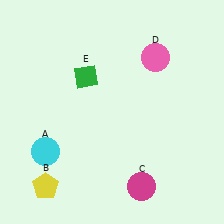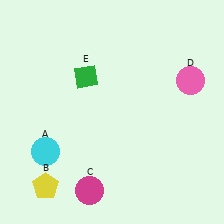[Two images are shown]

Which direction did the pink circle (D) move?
The pink circle (D) moved right.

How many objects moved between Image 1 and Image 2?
2 objects moved between the two images.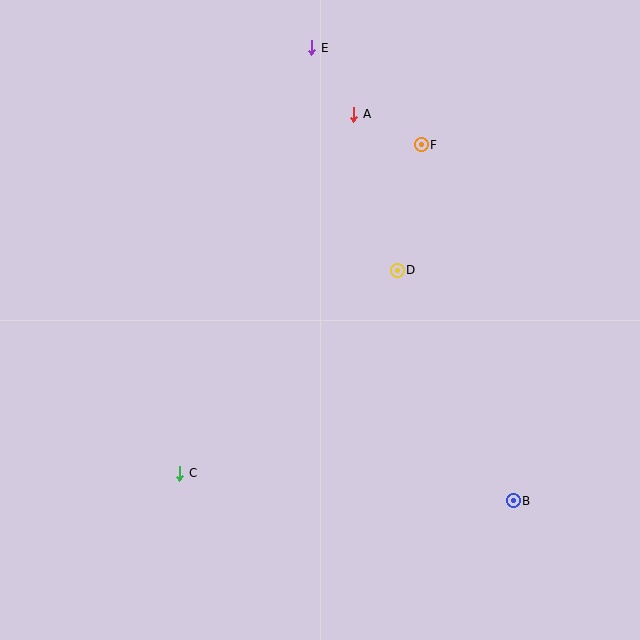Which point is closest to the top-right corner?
Point F is closest to the top-right corner.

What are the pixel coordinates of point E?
Point E is at (312, 48).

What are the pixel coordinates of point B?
Point B is at (513, 501).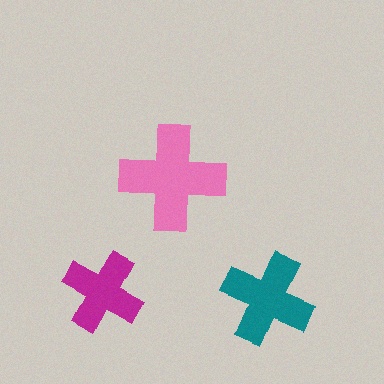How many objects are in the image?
There are 3 objects in the image.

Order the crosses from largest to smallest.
the pink one, the teal one, the magenta one.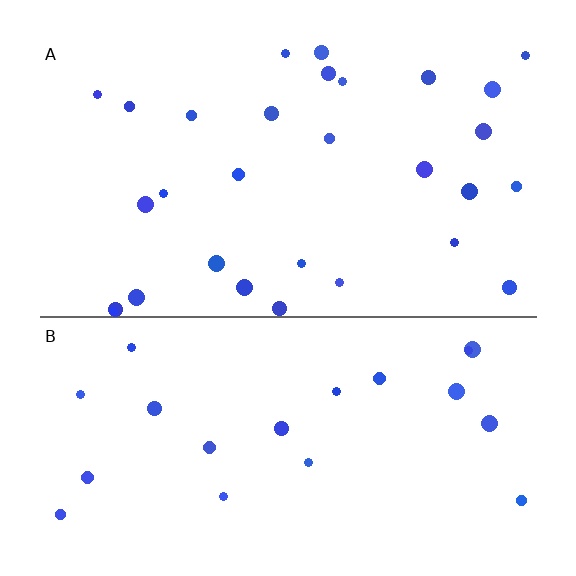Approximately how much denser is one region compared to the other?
Approximately 1.4× — region A over region B.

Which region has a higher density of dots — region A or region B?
A (the top).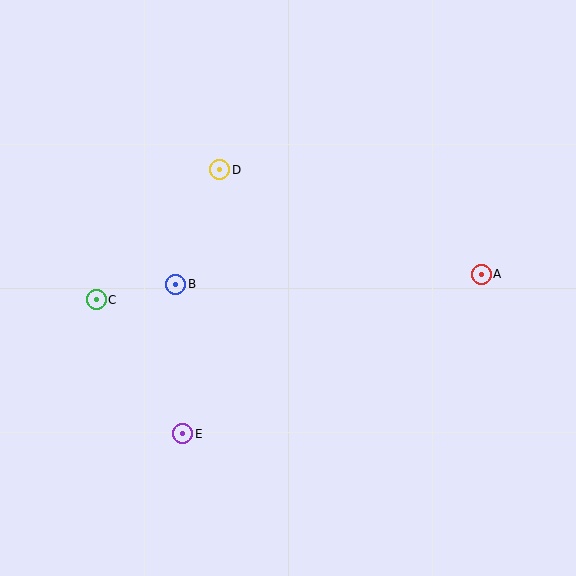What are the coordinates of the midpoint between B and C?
The midpoint between B and C is at (136, 292).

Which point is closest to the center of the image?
Point B at (176, 284) is closest to the center.